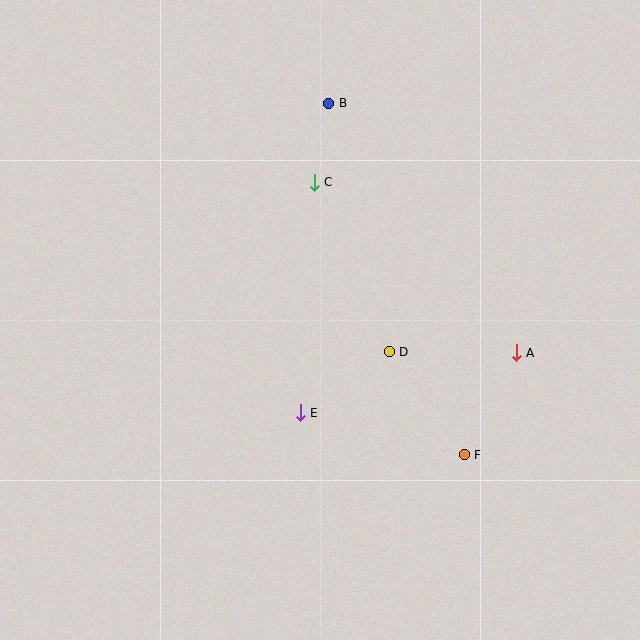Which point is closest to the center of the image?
Point D at (389, 352) is closest to the center.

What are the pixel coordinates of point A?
Point A is at (516, 353).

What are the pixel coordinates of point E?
Point E is at (300, 413).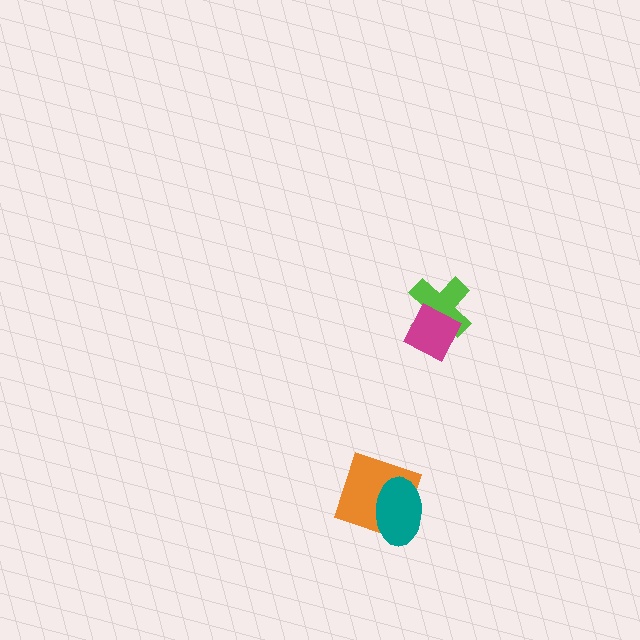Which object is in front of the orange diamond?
The teal ellipse is in front of the orange diamond.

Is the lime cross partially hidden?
Yes, it is partially covered by another shape.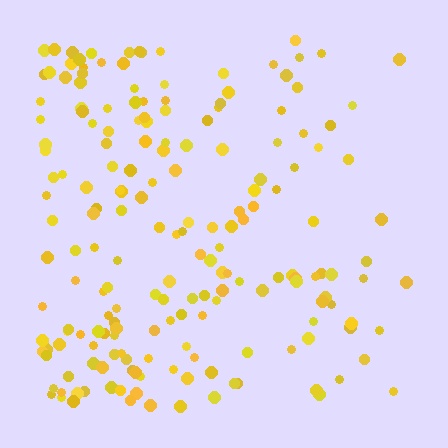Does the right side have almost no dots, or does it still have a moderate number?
Still a moderate number, just noticeably fewer than the left.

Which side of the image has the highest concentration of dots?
The left.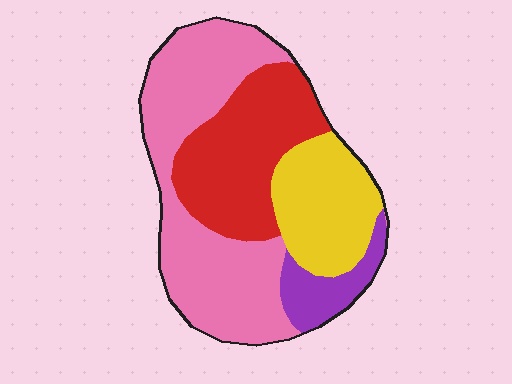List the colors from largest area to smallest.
From largest to smallest: pink, red, yellow, purple.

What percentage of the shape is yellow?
Yellow takes up about one fifth (1/5) of the shape.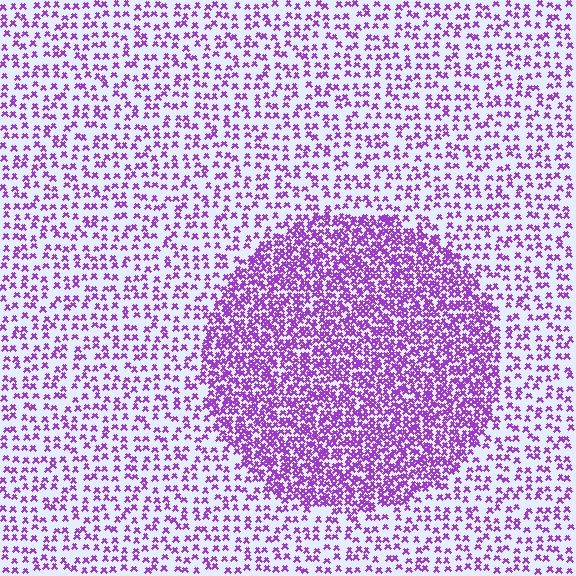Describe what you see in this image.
The image contains small purple elements arranged at two different densities. A circle-shaped region is visible where the elements are more densely packed than the surrounding area.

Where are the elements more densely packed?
The elements are more densely packed inside the circle boundary.